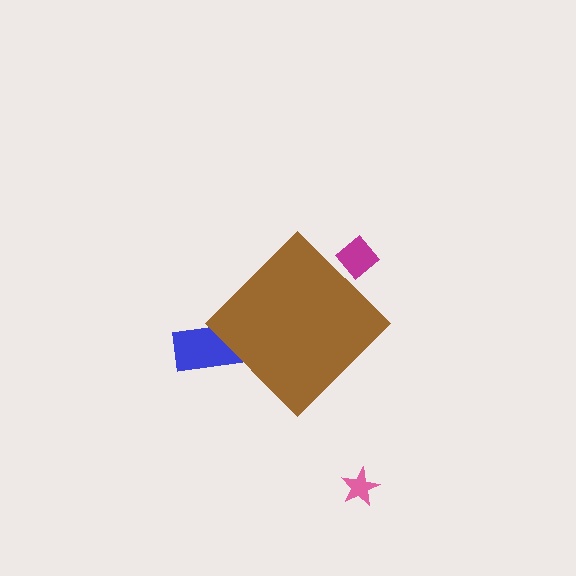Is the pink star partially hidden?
No, the pink star is fully visible.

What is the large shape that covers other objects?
A brown diamond.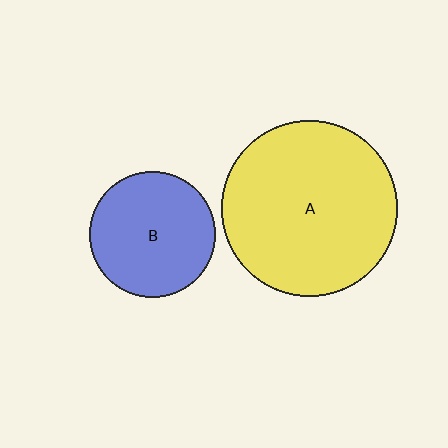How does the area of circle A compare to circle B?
Approximately 2.0 times.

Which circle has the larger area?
Circle A (yellow).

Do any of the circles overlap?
No, none of the circles overlap.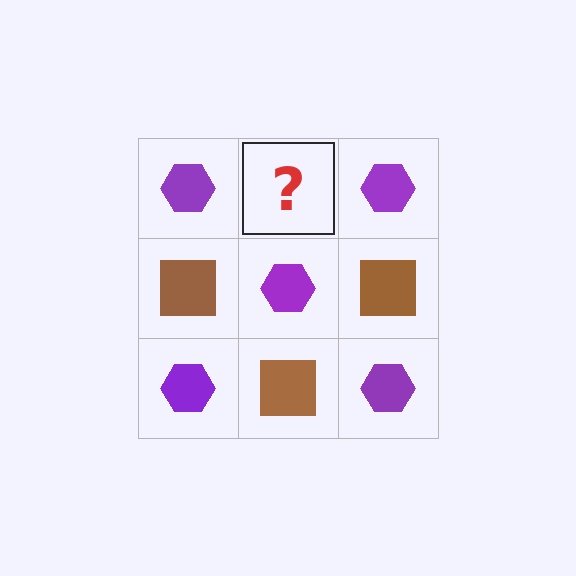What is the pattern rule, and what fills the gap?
The rule is that it alternates purple hexagon and brown square in a checkerboard pattern. The gap should be filled with a brown square.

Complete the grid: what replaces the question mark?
The question mark should be replaced with a brown square.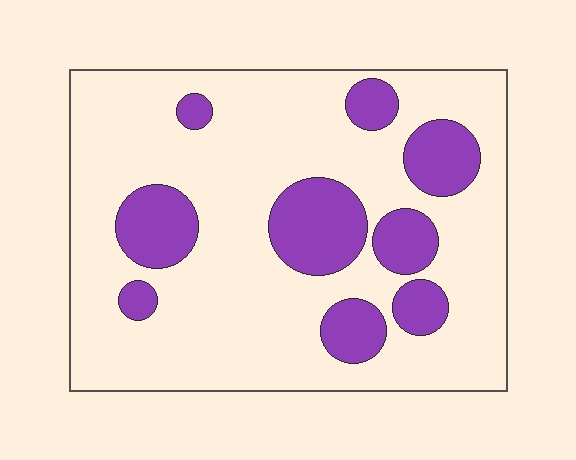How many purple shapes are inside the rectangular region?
9.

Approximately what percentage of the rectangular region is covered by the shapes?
Approximately 25%.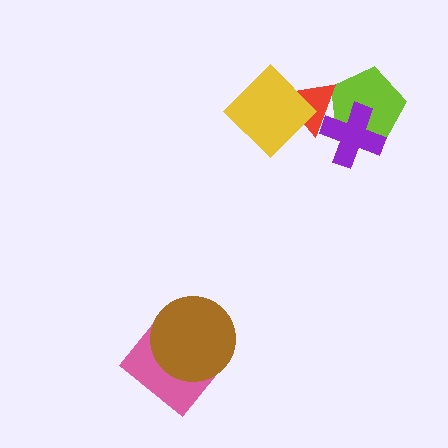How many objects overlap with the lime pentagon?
2 objects overlap with the lime pentagon.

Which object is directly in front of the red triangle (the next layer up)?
The yellow diamond is directly in front of the red triangle.